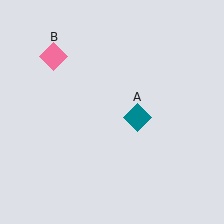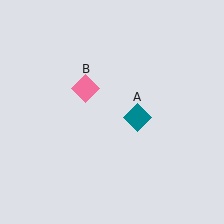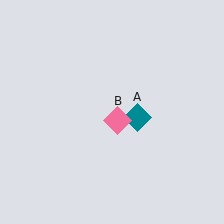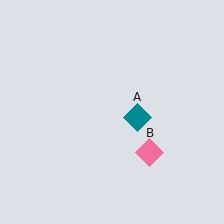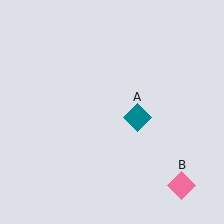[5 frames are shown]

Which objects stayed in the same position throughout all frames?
Teal diamond (object A) remained stationary.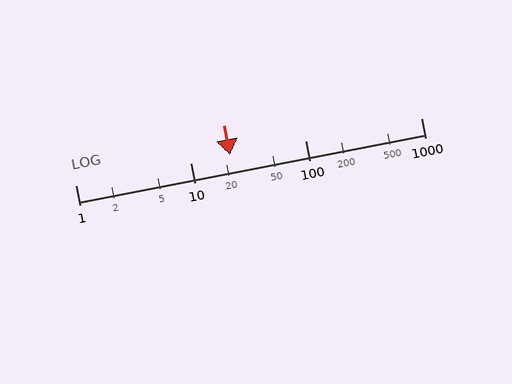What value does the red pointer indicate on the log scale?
The pointer indicates approximately 22.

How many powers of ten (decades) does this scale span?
The scale spans 3 decades, from 1 to 1000.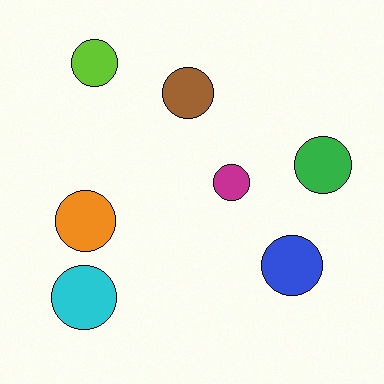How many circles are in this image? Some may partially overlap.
There are 7 circles.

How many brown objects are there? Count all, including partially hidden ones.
There is 1 brown object.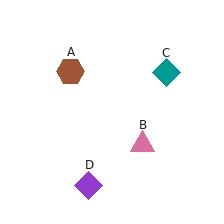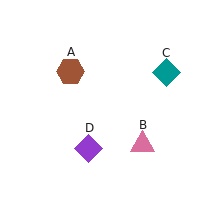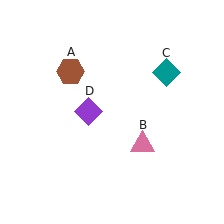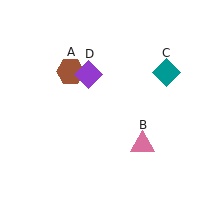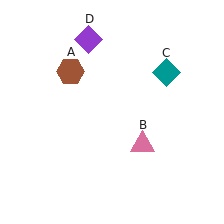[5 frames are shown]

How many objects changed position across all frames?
1 object changed position: purple diamond (object D).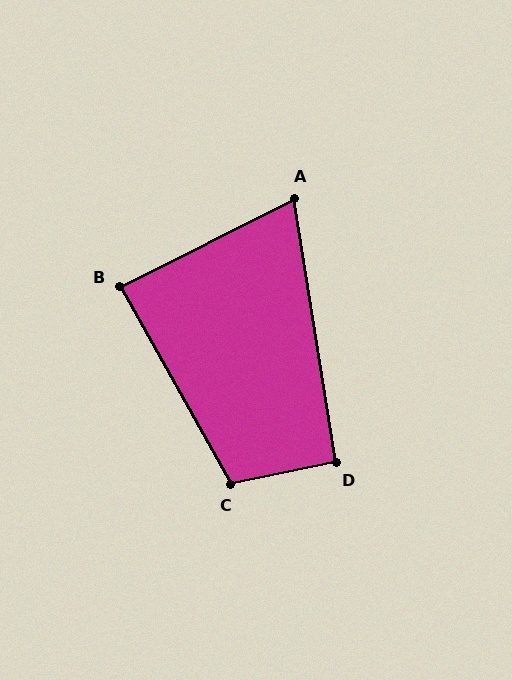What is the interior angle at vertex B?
Approximately 88 degrees (approximately right).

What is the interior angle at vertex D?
Approximately 92 degrees (approximately right).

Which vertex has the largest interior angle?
C, at approximately 108 degrees.